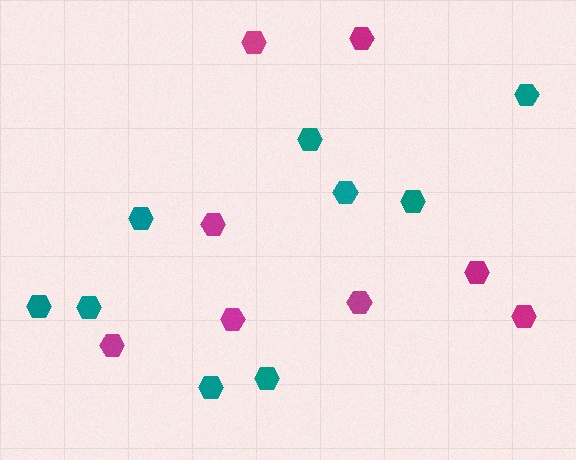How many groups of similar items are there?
There are 2 groups: one group of magenta hexagons (8) and one group of teal hexagons (9).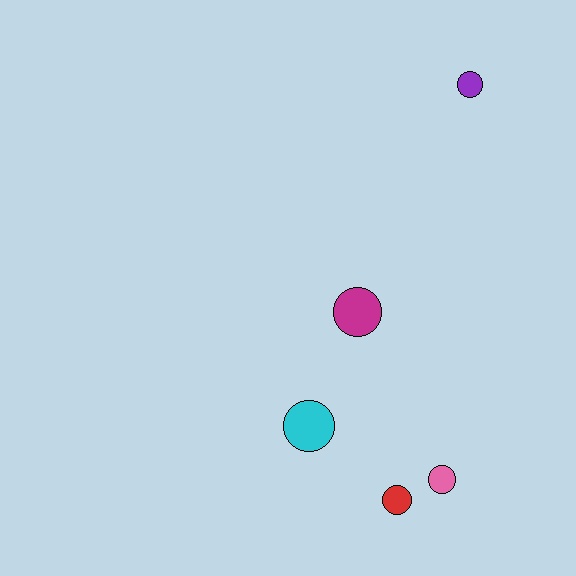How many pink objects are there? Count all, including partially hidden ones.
There is 1 pink object.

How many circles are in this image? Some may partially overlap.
There are 5 circles.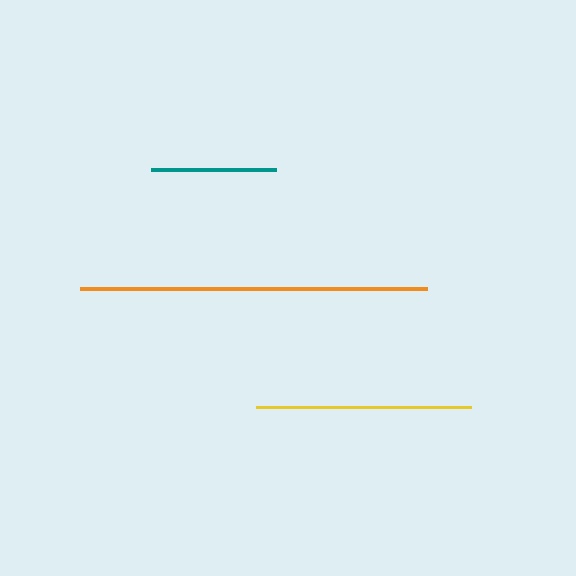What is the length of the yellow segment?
The yellow segment is approximately 215 pixels long.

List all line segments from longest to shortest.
From longest to shortest: orange, yellow, teal.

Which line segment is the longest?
The orange line is the longest at approximately 347 pixels.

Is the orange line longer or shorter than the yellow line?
The orange line is longer than the yellow line.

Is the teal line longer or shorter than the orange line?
The orange line is longer than the teal line.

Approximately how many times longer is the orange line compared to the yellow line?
The orange line is approximately 1.6 times the length of the yellow line.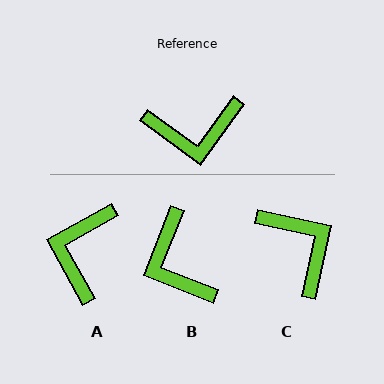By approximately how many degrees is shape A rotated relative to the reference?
Approximately 115 degrees clockwise.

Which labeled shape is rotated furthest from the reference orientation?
A, about 115 degrees away.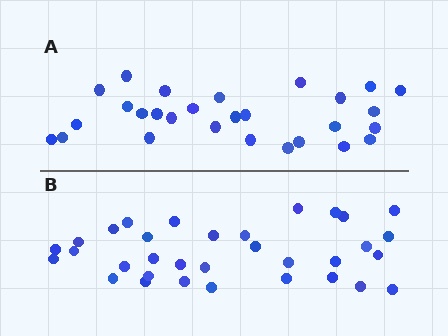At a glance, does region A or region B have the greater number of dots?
Region B (the bottom region) has more dots.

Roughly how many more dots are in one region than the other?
Region B has about 5 more dots than region A.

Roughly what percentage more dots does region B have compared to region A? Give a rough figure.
About 20% more.